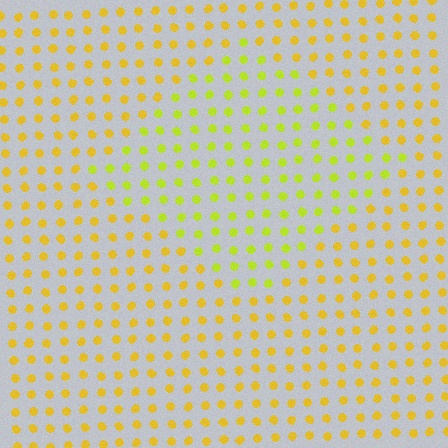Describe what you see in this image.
The image is filled with small yellow elements in a uniform arrangement. A diamond-shaped region is visible where the elements are tinted to a slightly different hue, forming a subtle color boundary.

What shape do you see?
I see a diamond.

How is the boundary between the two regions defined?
The boundary is defined purely by a slight shift in hue (about 27 degrees). Spacing, size, and orientation are identical on both sides.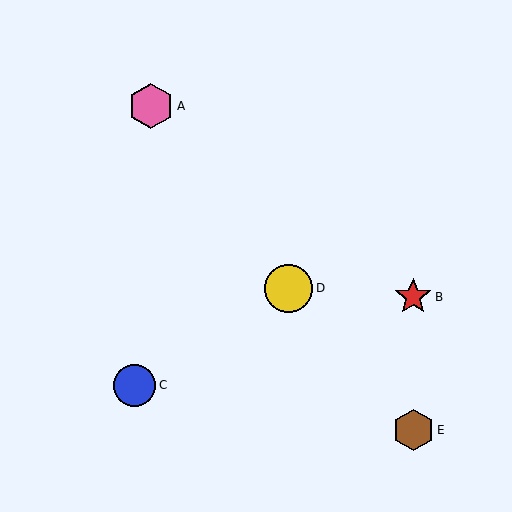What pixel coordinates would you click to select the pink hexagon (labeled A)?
Click at (151, 106) to select the pink hexagon A.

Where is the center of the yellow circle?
The center of the yellow circle is at (289, 288).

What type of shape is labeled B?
Shape B is a red star.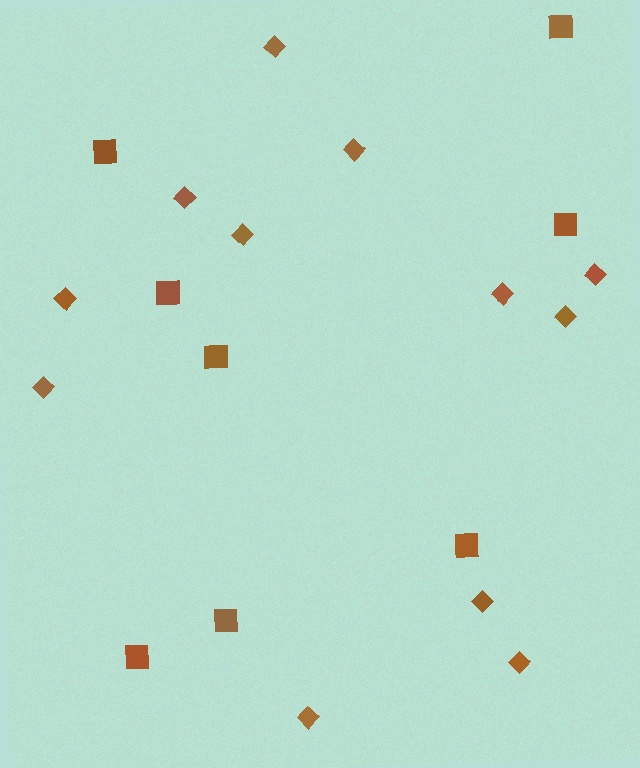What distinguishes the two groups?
There are 2 groups: one group of squares (8) and one group of diamonds (12).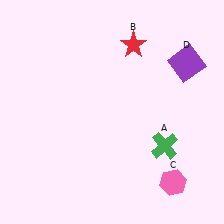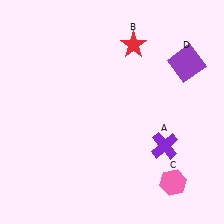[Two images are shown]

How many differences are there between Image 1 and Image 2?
There is 1 difference between the two images.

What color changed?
The cross (A) changed from green in Image 1 to purple in Image 2.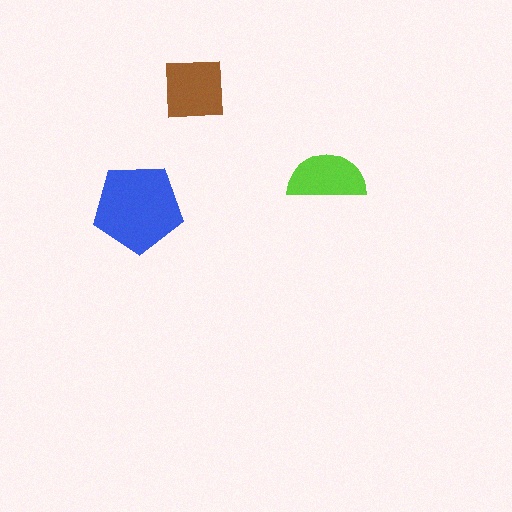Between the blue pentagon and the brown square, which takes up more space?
The blue pentagon.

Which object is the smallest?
The lime semicircle.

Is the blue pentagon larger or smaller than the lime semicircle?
Larger.